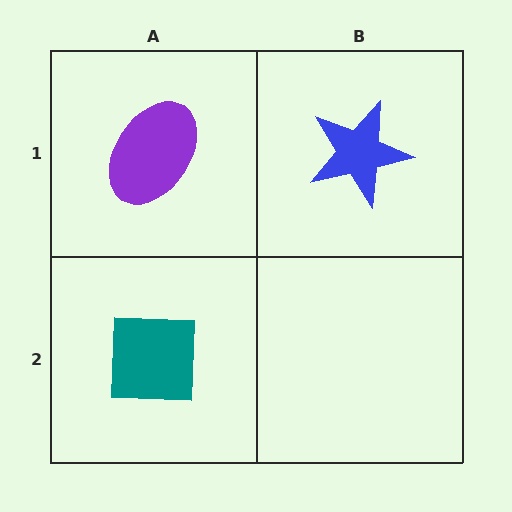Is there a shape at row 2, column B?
No, that cell is empty.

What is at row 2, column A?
A teal square.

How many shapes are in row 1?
2 shapes.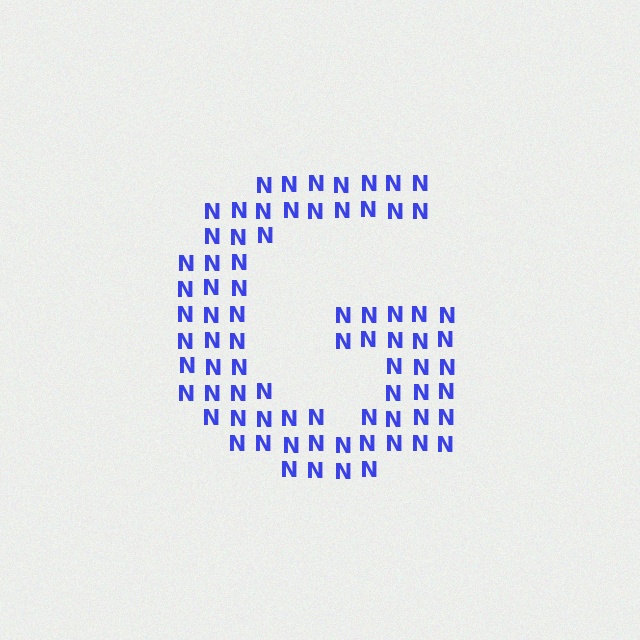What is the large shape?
The large shape is the letter G.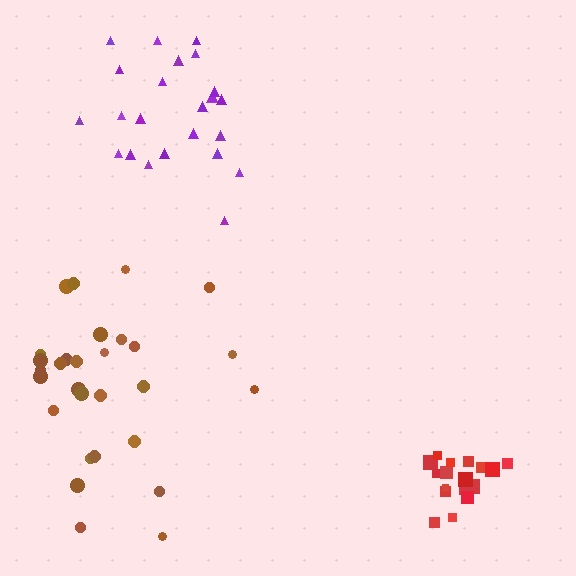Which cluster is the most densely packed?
Red.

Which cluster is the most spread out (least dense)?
Brown.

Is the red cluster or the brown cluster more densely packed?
Red.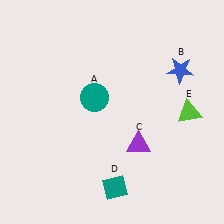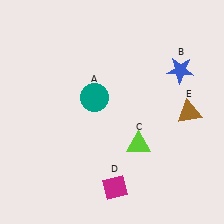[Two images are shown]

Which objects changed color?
C changed from purple to lime. D changed from teal to magenta. E changed from lime to brown.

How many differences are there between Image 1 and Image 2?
There are 3 differences between the two images.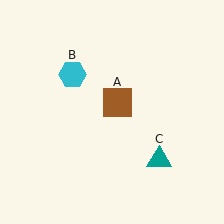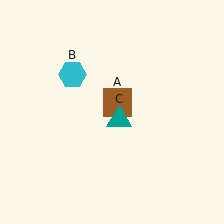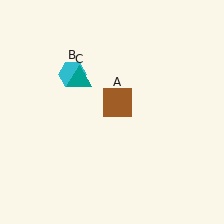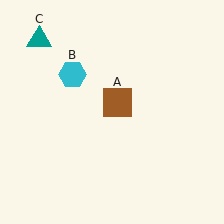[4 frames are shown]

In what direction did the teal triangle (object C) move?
The teal triangle (object C) moved up and to the left.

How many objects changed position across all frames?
1 object changed position: teal triangle (object C).